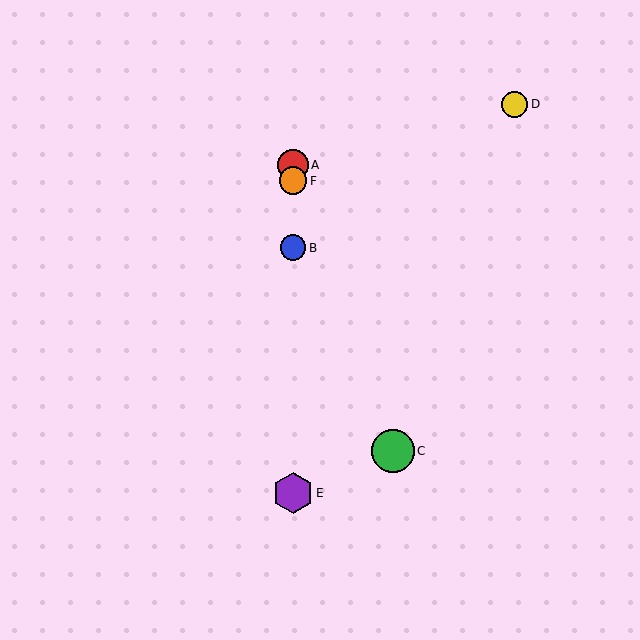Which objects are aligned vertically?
Objects A, B, E, F are aligned vertically.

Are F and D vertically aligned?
No, F is at x≈293 and D is at x≈515.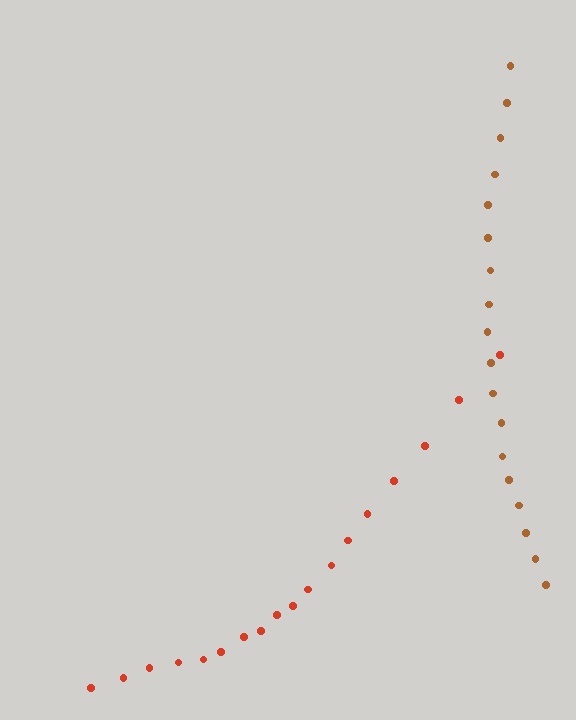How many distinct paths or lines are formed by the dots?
There are 2 distinct paths.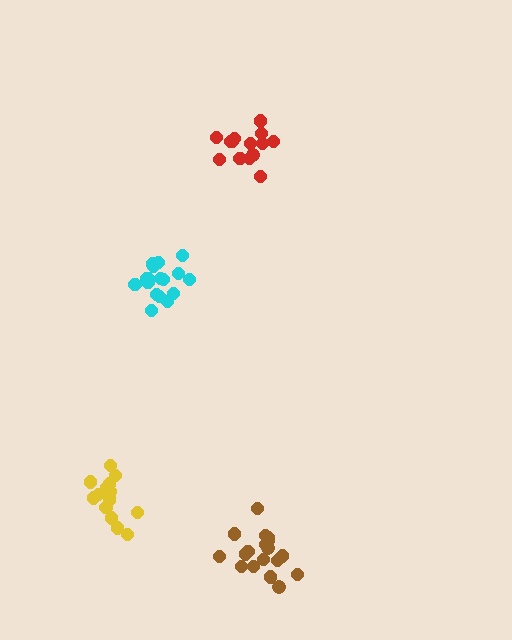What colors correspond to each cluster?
The clusters are colored: cyan, yellow, brown, red.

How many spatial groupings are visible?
There are 4 spatial groupings.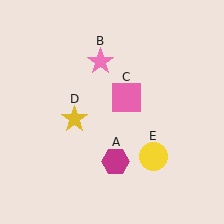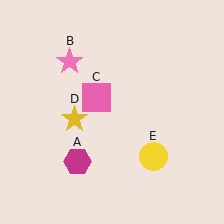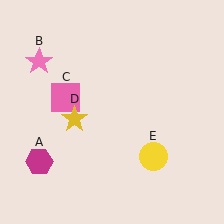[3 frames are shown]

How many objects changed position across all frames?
3 objects changed position: magenta hexagon (object A), pink star (object B), pink square (object C).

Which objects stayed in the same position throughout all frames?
Yellow star (object D) and yellow circle (object E) remained stationary.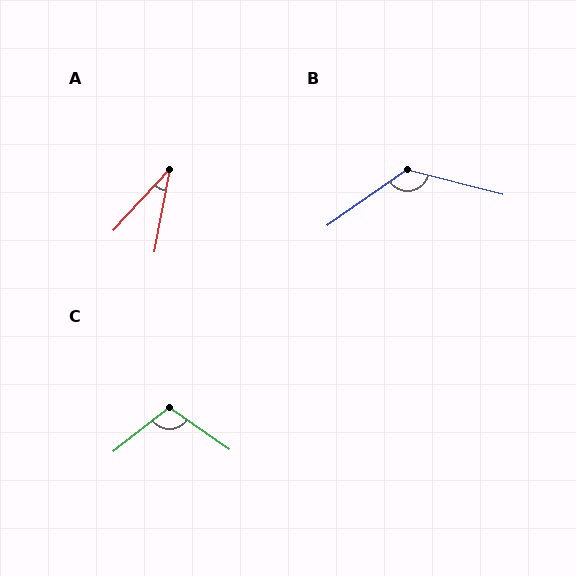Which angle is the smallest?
A, at approximately 32 degrees.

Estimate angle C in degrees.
Approximately 106 degrees.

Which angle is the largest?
B, at approximately 131 degrees.